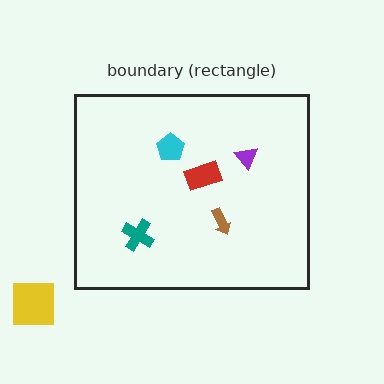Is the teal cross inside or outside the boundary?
Inside.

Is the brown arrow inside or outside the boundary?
Inside.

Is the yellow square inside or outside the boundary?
Outside.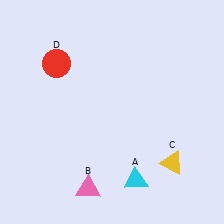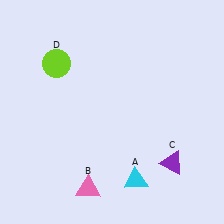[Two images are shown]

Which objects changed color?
C changed from yellow to purple. D changed from red to lime.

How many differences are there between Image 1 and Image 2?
There are 2 differences between the two images.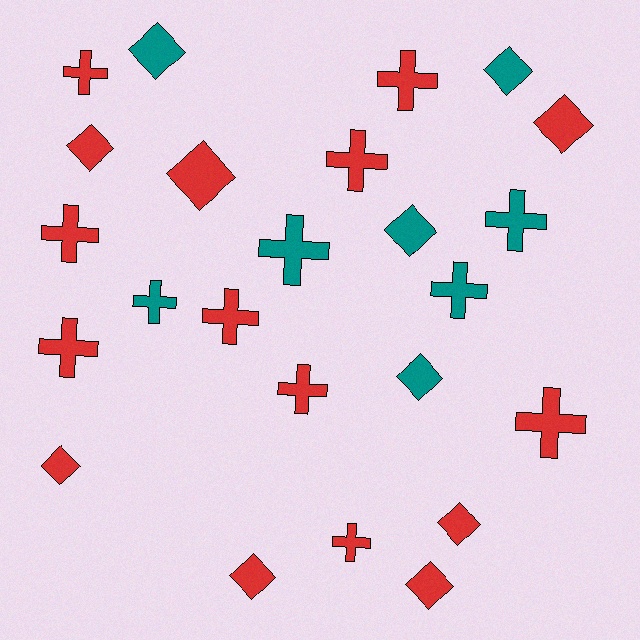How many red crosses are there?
There are 9 red crosses.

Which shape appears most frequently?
Cross, with 13 objects.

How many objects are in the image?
There are 24 objects.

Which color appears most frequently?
Red, with 16 objects.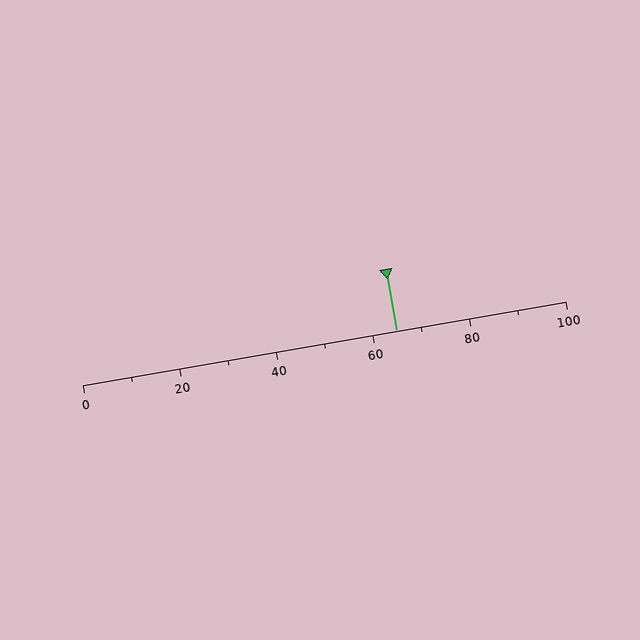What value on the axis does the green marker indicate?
The marker indicates approximately 65.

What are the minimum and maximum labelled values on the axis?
The axis runs from 0 to 100.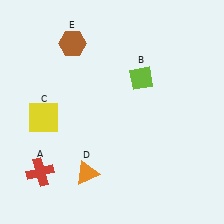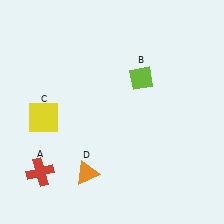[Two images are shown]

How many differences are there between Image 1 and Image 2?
There is 1 difference between the two images.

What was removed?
The brown hexagon (E) was removed in Image 2.